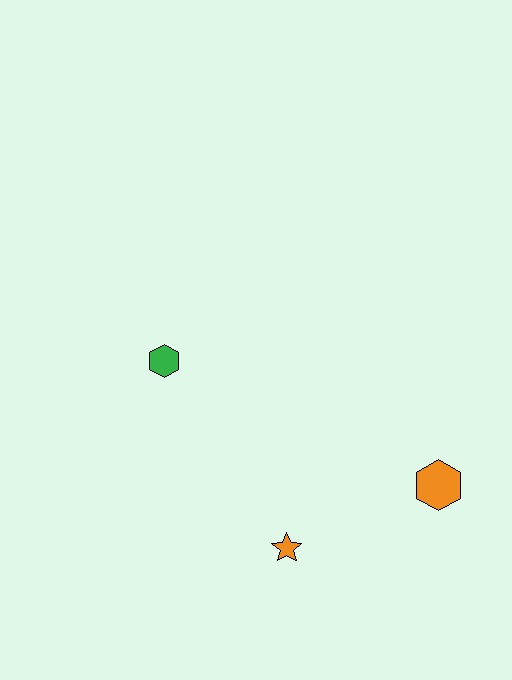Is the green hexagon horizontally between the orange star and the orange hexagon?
No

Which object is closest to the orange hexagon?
The orange star is closest to the orange hexagon.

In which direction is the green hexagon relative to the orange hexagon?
The green hexagon is to the left of the orange hexagon.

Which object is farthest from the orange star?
The green hexagon is farthest from the orange star.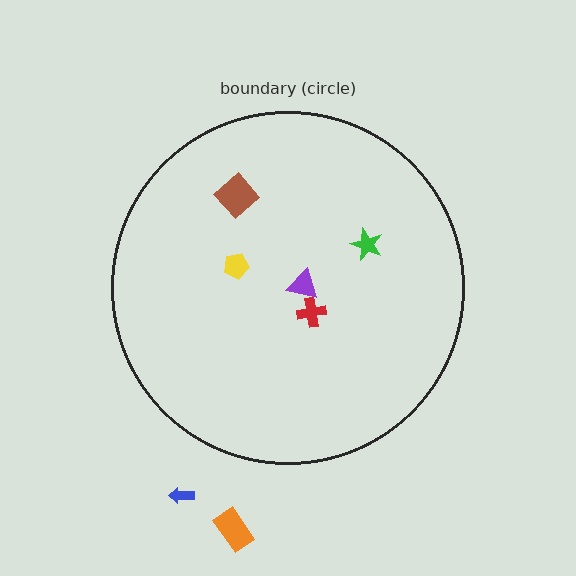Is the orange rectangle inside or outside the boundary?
Outside.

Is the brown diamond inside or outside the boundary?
Inside.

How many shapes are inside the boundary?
5 inside, 2 outside.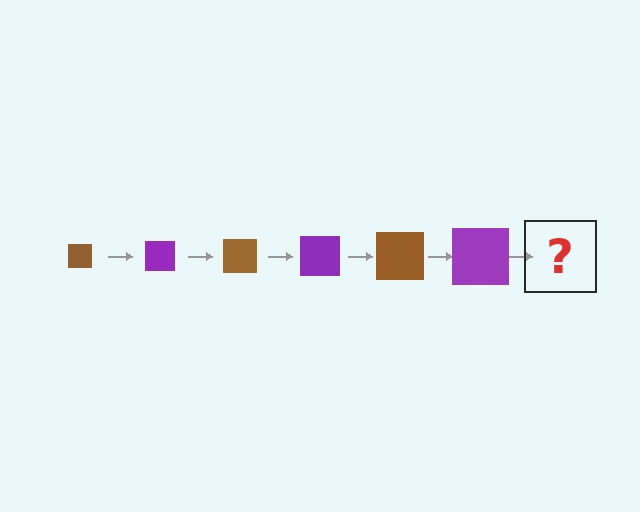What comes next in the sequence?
The next element should be a brown square, larger than the previous one.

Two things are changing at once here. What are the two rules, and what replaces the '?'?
The two rules are that the square grows larger each step and the color cycles through brown and purple. The '?' should be a brown square, larger than the previous one.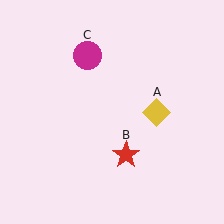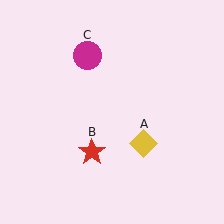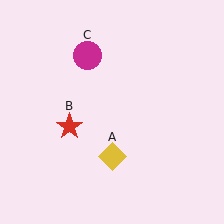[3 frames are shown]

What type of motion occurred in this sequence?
The yellow diamond (object A), red star (object B) rotated clockwise around the center of the scene.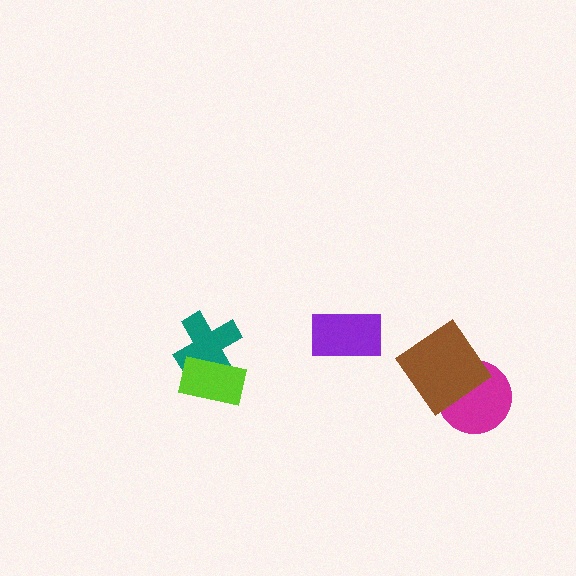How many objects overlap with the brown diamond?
1 object overlaps with the brown diamond.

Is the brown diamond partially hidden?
No, no other shape covers it.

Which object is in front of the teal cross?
The lime rectangle is in front of the teal cross.